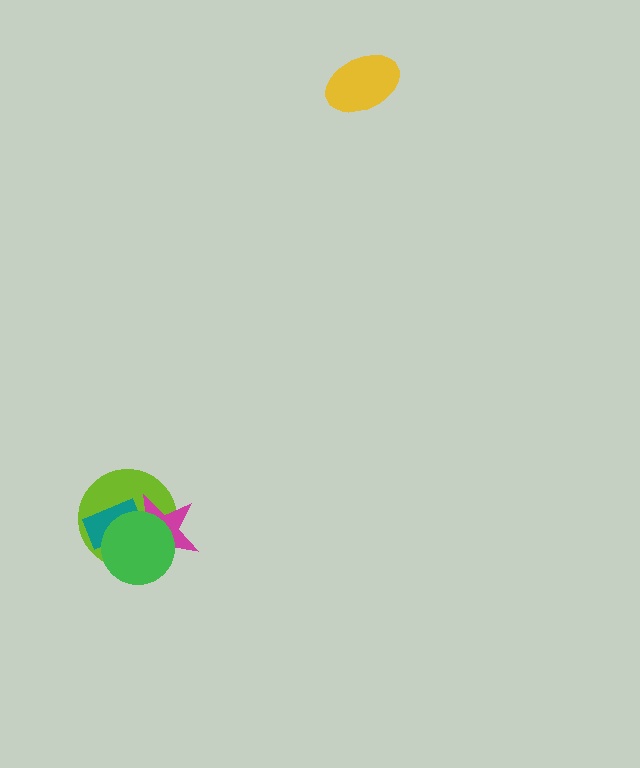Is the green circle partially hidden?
No, no other shape covers it.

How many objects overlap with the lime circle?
3 objects overlap with the lime circle.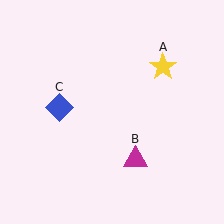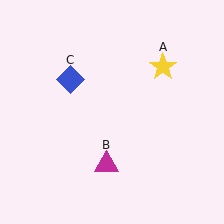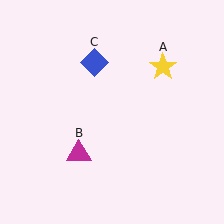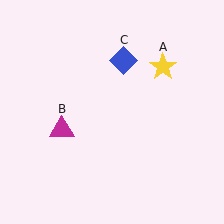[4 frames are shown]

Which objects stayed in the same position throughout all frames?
Yellow star (object A) remained stationary.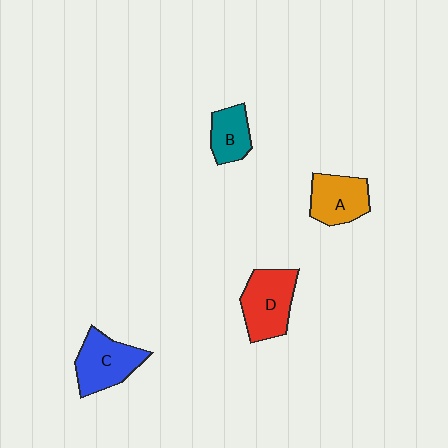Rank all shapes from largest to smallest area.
From largest to smallest: D (red), C (blue), A (orange), B (teal).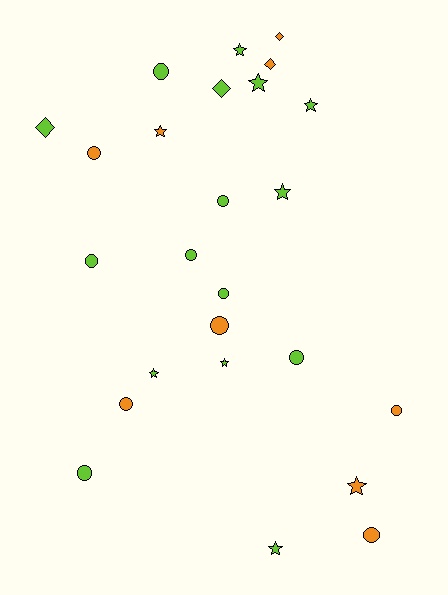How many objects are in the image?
There are 25 objects.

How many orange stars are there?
There are 2 orange stars.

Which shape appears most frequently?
Circle, with 12 objects.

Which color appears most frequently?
Lime, with 16 objects.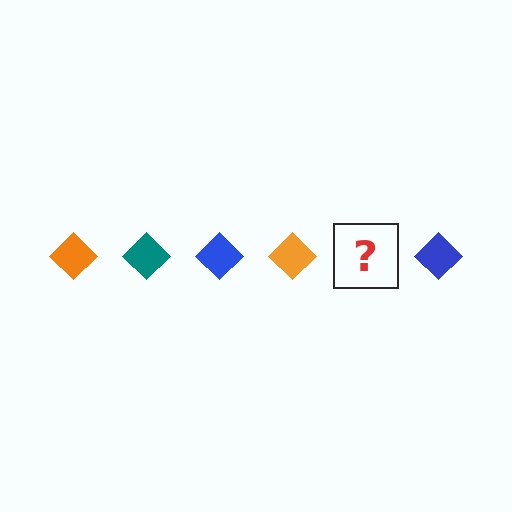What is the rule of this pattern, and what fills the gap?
The rule is that the pattern cycles through orange, teal, blue diamonds. The gap should be filled with a teal diamond.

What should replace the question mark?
The question mark should be replaced with a teal diamond.